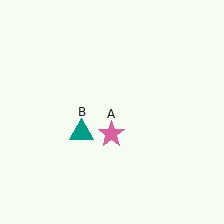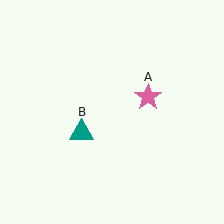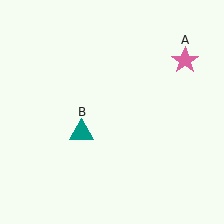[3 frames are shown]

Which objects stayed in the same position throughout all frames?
Teal triangle (object B) remained stationary.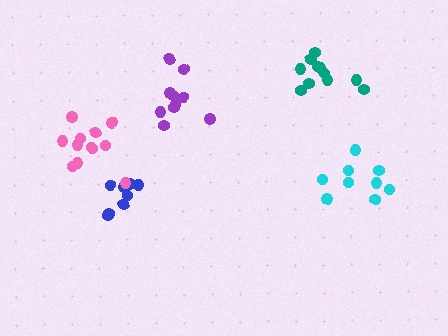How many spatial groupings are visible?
There are 5 spatial groupings.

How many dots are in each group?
Group 1: 9 dots, Group 2: 8 dots, Group 3: 10 dots, Group 4: 11 dots, Group 5: 12 dots (50 total).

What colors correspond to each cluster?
The clusters are colored: cyan, blue, purple, teal, pink.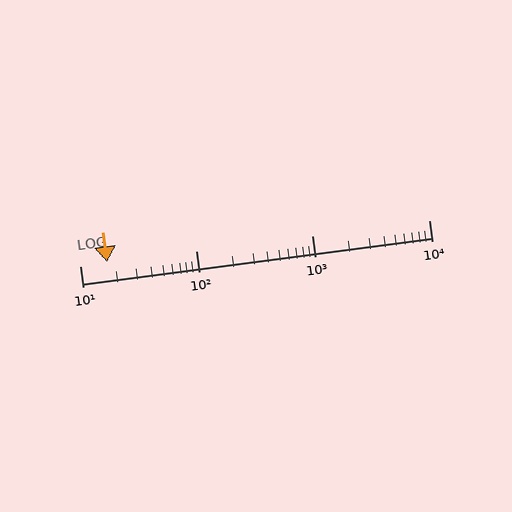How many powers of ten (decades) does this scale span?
The scale spans 3 decades, from 10 to 10000.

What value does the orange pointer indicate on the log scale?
The pointer indicates approximately 17.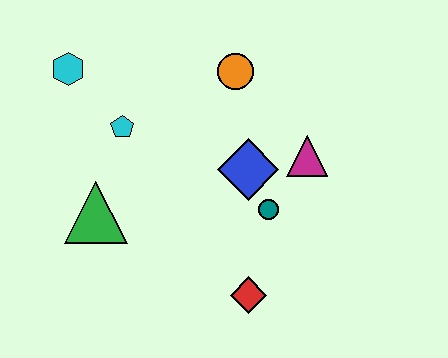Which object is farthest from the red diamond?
The cyan hexagon is farthest from the red diamond.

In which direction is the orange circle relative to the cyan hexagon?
The orange circle is to the right of the cyan hexagon.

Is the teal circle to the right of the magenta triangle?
No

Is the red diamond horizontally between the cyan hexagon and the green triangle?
No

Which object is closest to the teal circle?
The blue diamond is closest to the teal circle.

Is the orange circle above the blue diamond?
Yes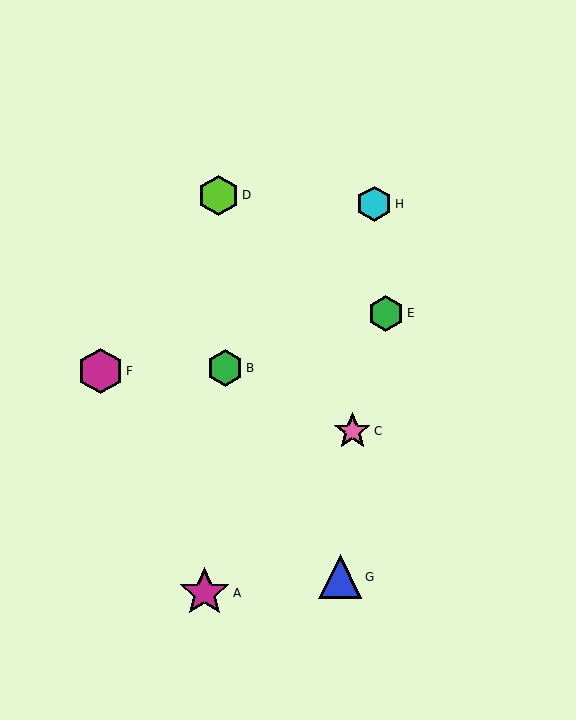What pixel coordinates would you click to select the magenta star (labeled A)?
Click at (205, 593) to select the magenta star A.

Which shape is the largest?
The magenta star (labeled A) is the largest.